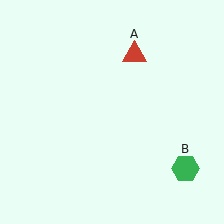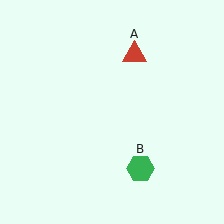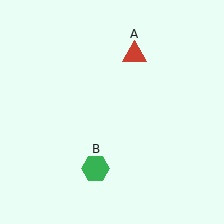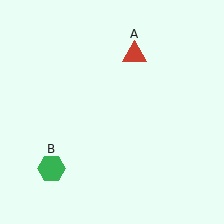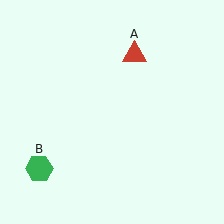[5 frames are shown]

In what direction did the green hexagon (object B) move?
The green hexagon (object B) moved left.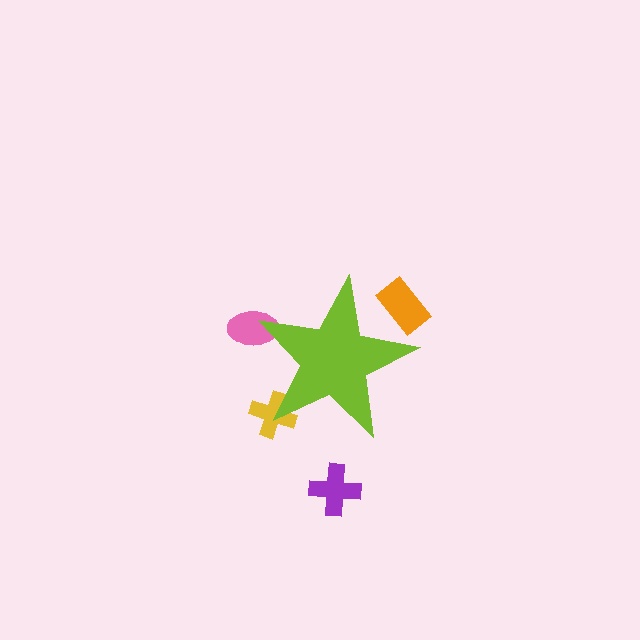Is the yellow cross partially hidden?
Yes, the yellow cross is partially hidden behind the lime star.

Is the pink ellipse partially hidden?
Yes, the pink ellipse is partially hidden behind the lime star.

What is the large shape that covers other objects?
A lime star.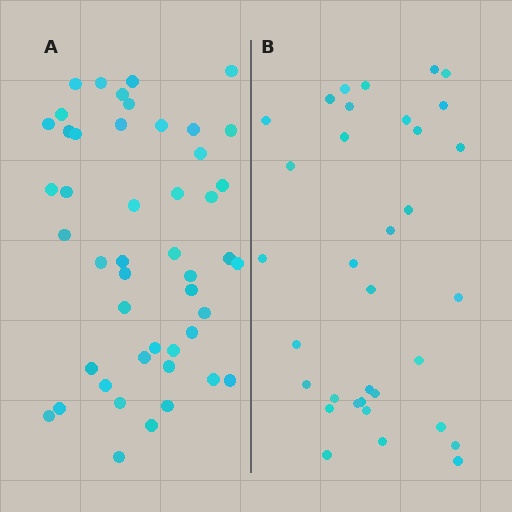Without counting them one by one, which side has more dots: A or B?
Region A (the left region) has more dots.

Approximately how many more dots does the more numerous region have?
Region A has approximately 15 more dots than region B.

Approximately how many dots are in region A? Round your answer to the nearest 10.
About 50 dots. (The exact count is 47, which rounds to 50.)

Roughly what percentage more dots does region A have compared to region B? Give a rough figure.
About 40% more.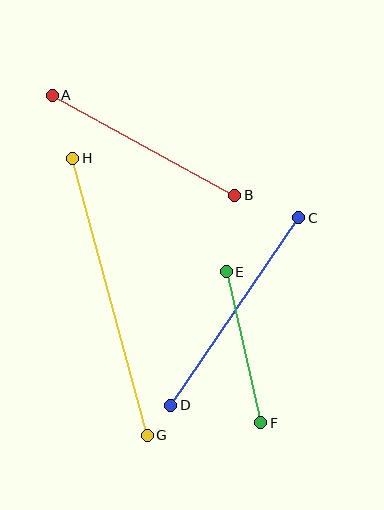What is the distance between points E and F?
The distance is approximately 155 pixels.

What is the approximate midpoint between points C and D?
The midpoint is at approximately (235, 311) pixels.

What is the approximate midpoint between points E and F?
The midpoint is at approximately (243, 347) pixels.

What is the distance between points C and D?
The distance is approximately 228 pixels.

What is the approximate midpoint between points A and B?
The midpoint is at approximately (143, 145) pixels.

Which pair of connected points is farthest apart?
Points G and H are farthest apart.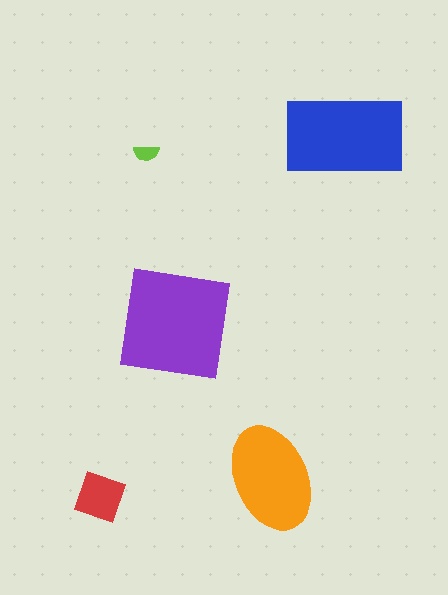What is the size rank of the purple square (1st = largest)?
1st.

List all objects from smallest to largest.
The lime semicircle, the red diamond, the orange ellipse, the blue rectangle, the purple square.